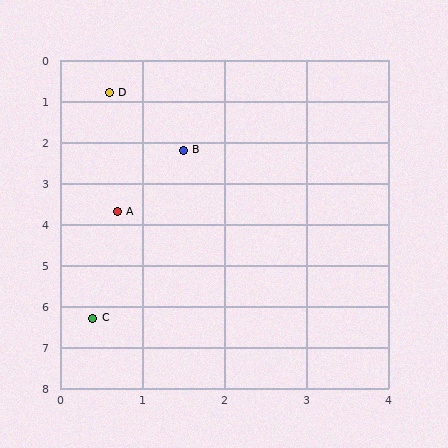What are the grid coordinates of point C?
Point C is at approximately (0.4, 6.3).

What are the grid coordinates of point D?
Point D is at approximately (0.6, 0.8).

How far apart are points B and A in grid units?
Points B and A are about 1.7 grid units apart.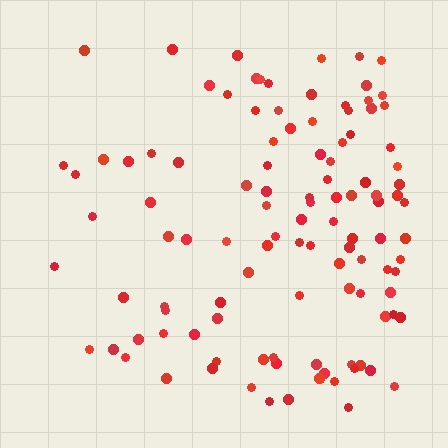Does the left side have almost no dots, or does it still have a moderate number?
Still a moderate number, just noticeably fewer than the right.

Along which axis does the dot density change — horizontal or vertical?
Horizontal.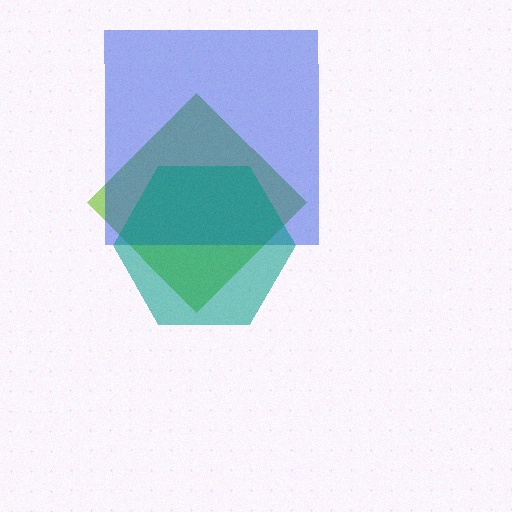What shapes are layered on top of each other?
The layered shapes are: a lime diamond, a blue square, a teal hexagon.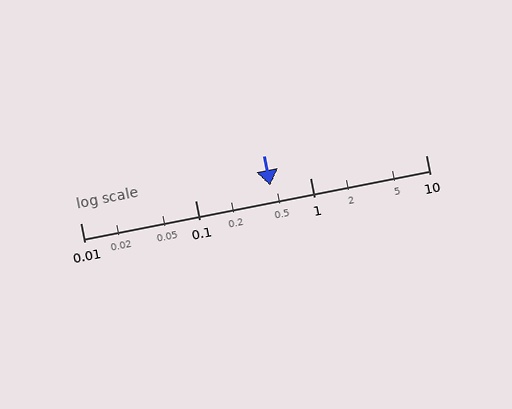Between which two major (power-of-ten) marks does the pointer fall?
The pointer is between 0.1 and 1.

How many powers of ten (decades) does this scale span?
The scale spans 3 decades, from 0.01 to 10.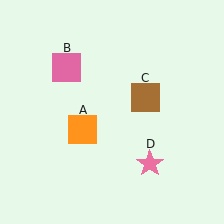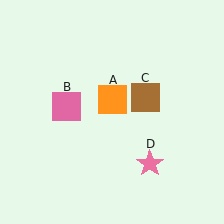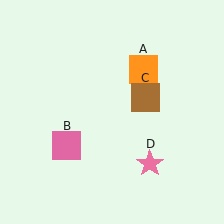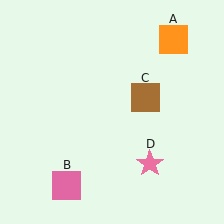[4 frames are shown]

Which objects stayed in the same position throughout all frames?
Brown square (object C) and pink star (object D) remained stationary.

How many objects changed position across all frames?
2 objects changed position: orange square (object A), pink square (object B).